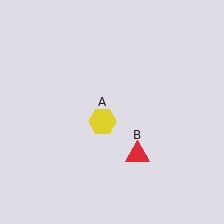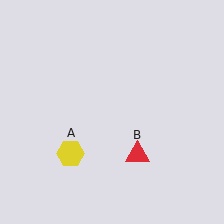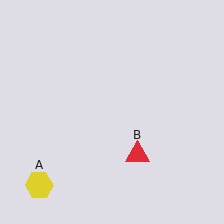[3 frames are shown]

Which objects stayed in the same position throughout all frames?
Red triangle (object B) remained stationary.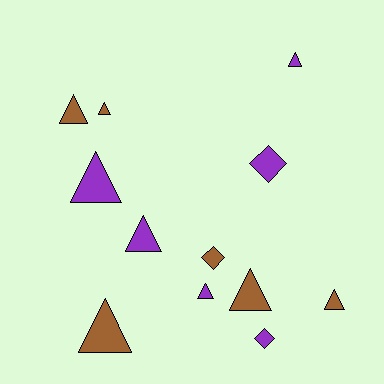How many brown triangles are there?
There are 5 brown triangles.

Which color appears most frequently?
Purple, with 6 objects.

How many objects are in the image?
There are 12 objects.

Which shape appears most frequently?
Triangle, with 9 objects.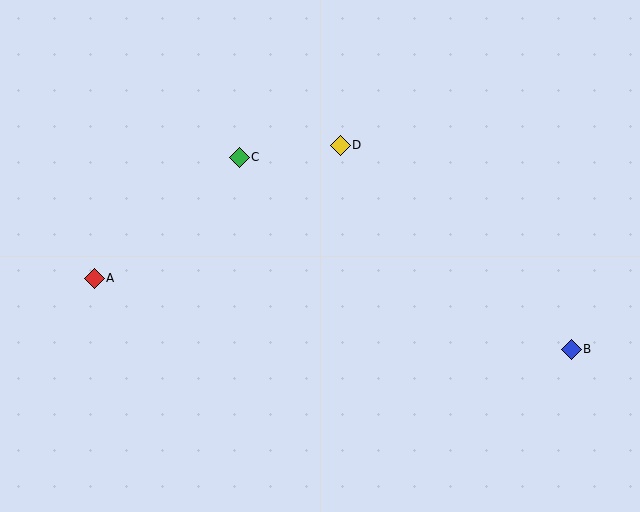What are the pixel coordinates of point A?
Point A is at (94, 278).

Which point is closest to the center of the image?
Point D at (340, 145) is closest to the center.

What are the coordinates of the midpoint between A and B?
The midpoint between A and B is at (333, 314).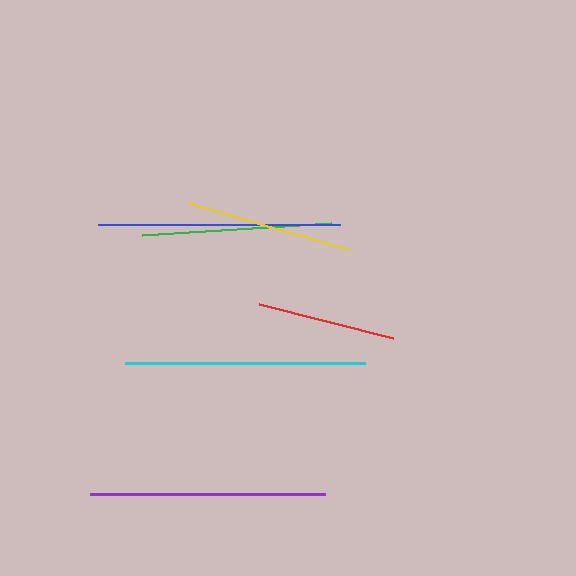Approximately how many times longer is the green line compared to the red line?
The green line is approximately 1.4 times the length of the red line.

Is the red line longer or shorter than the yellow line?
The yellow line is longer than the red line.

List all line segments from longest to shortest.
From longest to shortest: blue, cyan, purple, green, yellow, red.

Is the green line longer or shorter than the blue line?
The blue line is longer than the green line.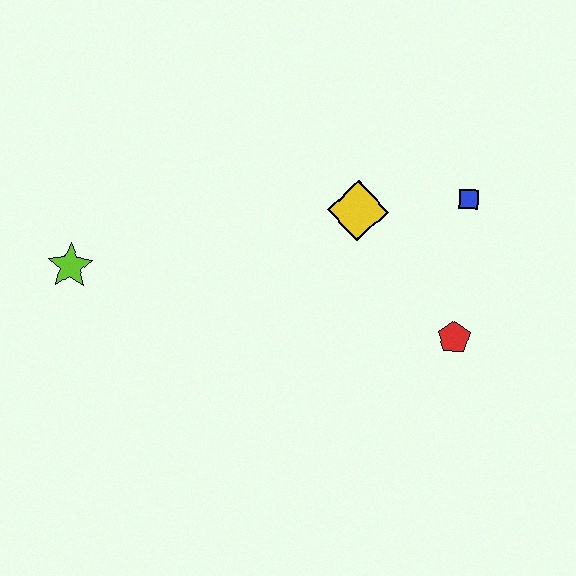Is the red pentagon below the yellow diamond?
Yes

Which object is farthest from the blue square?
The lime star is farthest from the blue square.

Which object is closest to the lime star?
The yellow diamond is closest to the lime star.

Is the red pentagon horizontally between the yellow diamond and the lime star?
No